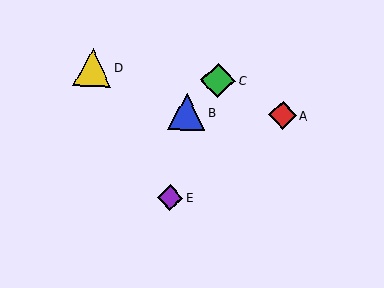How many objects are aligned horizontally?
2 objects (A, B) are aligned horizontally.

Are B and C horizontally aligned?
No, B is at y≈111 and C is at y≈80.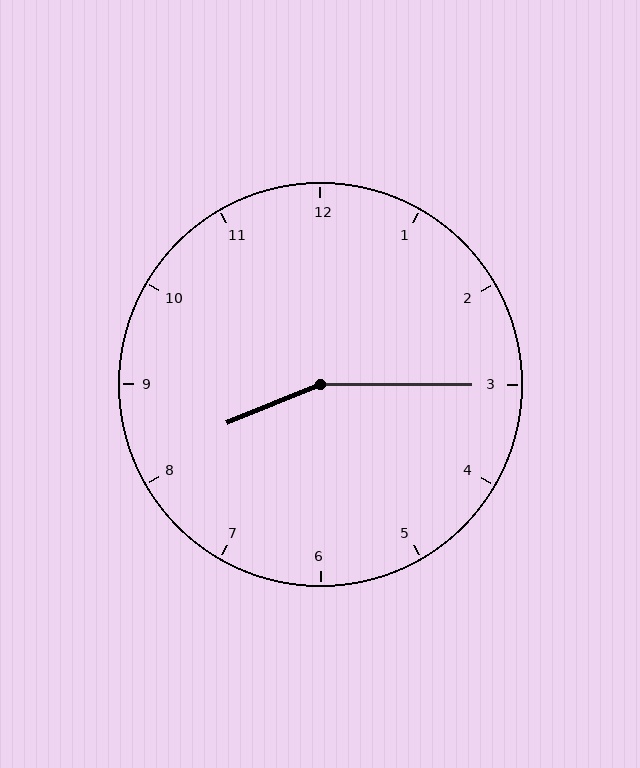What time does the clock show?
8:15.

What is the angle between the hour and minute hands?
Approximately 158 degrees.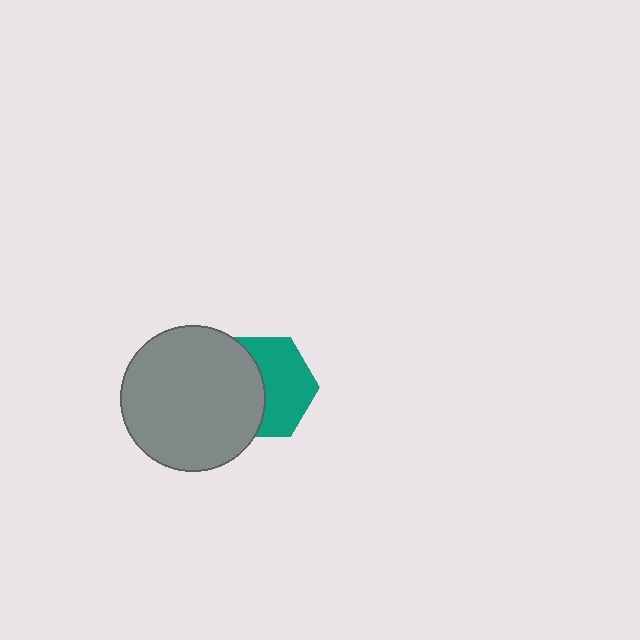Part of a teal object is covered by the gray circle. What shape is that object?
It is a hexagon.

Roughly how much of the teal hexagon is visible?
About half of it is visible (roughly 54%).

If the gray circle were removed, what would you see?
You would see the complete teal hexagon.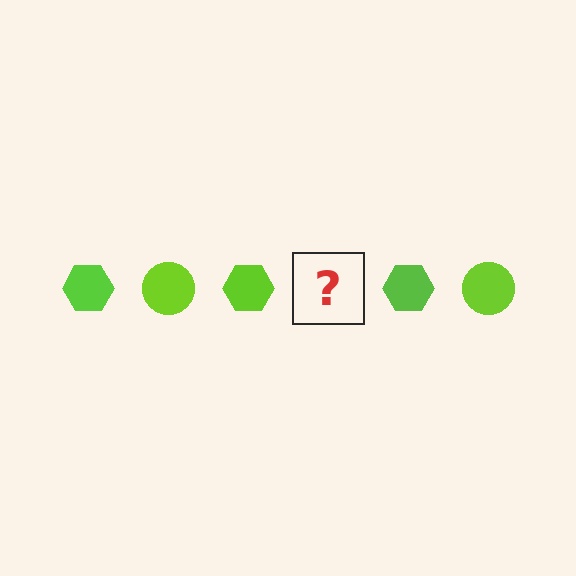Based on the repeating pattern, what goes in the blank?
The blank should be a lime circle.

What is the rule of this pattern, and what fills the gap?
The rule is that the pattern cycles through hexagon, circle shapes in lime. The gap should be filled with a lime circle.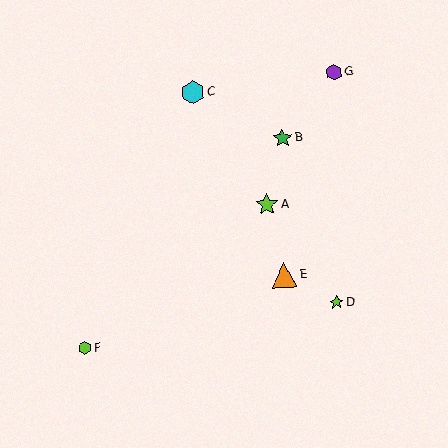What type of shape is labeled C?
Shape C is a cyan hexagon.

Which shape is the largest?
The orange triangle (labeled E) is the largest.